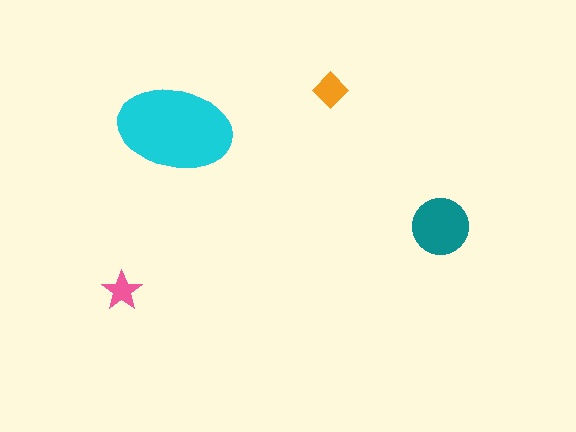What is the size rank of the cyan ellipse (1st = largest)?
1st.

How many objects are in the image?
There are 4 objects in the image.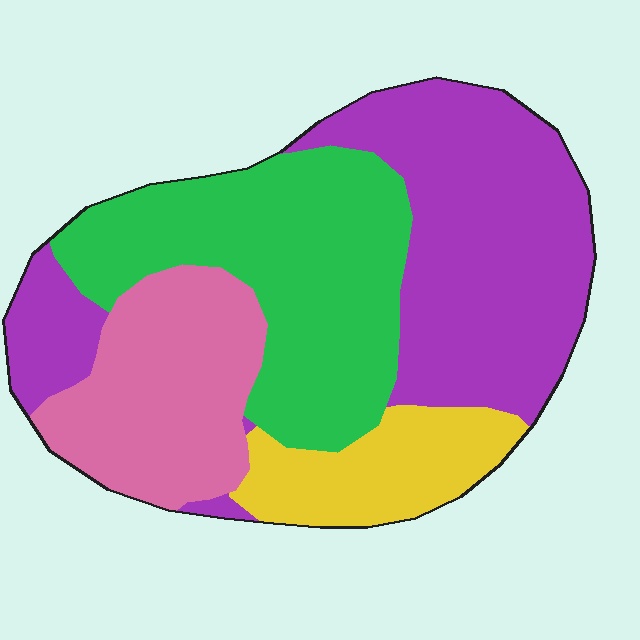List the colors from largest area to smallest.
From largest to smallest: purple, green, pink, yellow.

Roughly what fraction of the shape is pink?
Pink covers 20% of the shape.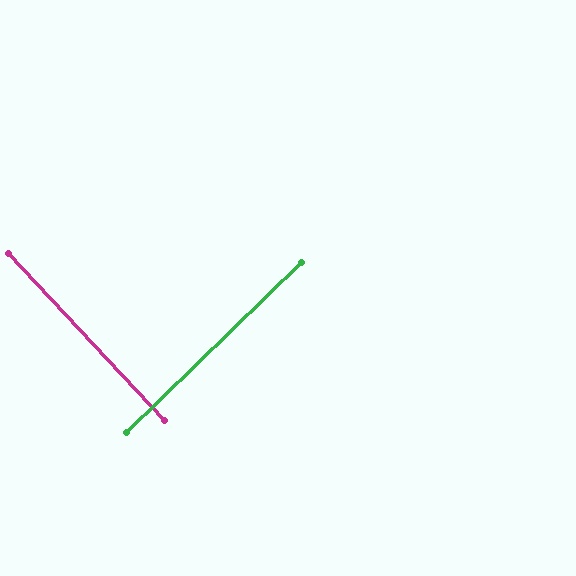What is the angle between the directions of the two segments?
Approximately 89 degrees.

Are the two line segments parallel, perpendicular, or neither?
Perpendicular — they meet at approximately 89°.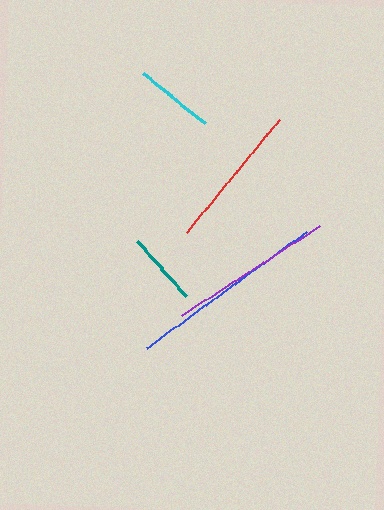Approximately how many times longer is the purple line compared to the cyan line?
The purple line is approximately 2.1 times the length of the cyan line.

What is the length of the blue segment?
The blue segment is approximately 198 pixels long.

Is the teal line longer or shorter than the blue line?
The blue line is longer than the teal line.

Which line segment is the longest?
The blue line is the longest at approximately 198 pixels.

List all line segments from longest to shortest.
From longest to shortest: blue, purple, red, cyan, teal.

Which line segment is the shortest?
The teal line is the shortest at approximately 73 pixels.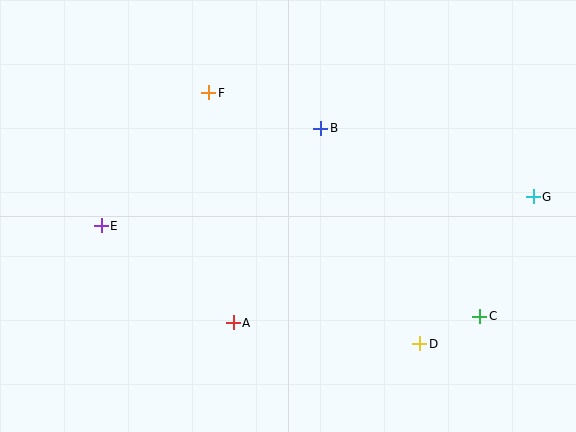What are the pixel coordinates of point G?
Point G is at (533, 197).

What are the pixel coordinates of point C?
Point C is at (480, 316).